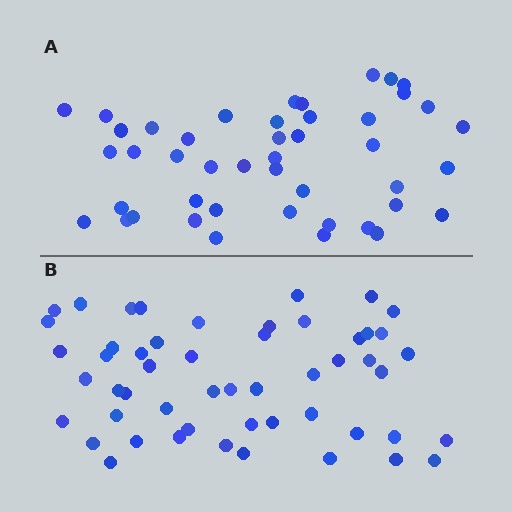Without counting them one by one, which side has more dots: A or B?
Region B (the bottom region) has more dots.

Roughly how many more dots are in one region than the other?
Region B has roughly 8 or so more dots than region A.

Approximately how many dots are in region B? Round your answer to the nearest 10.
About 50 dots. (The exact count is 52, which rounds to 50.)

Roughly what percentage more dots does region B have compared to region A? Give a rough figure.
About 15% more.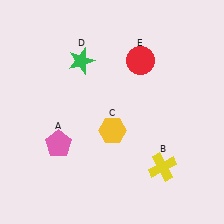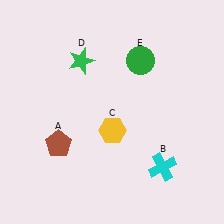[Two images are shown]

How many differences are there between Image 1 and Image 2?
There are 3 differences between the two images.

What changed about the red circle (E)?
In Image 1, E is red. In Image 2, it changed to green.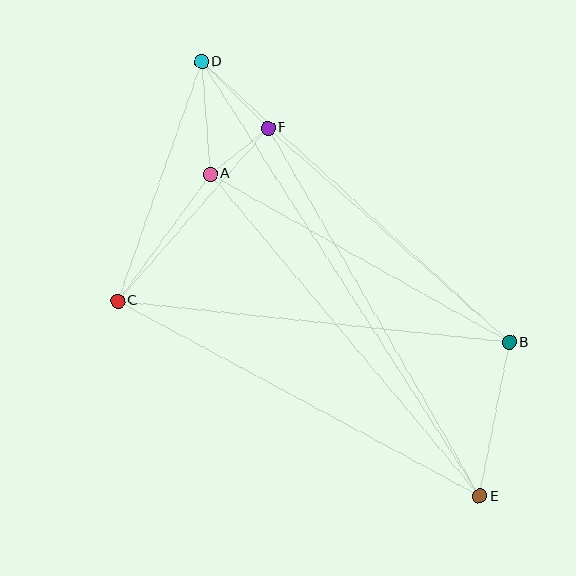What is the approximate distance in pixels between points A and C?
The distance between A and C is approximately 157 pixels.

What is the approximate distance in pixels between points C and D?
The distance between C and D is approximately 253 pixels.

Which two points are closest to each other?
Points A and F are closest to each other.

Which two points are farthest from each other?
Points D and E are farthest from each other.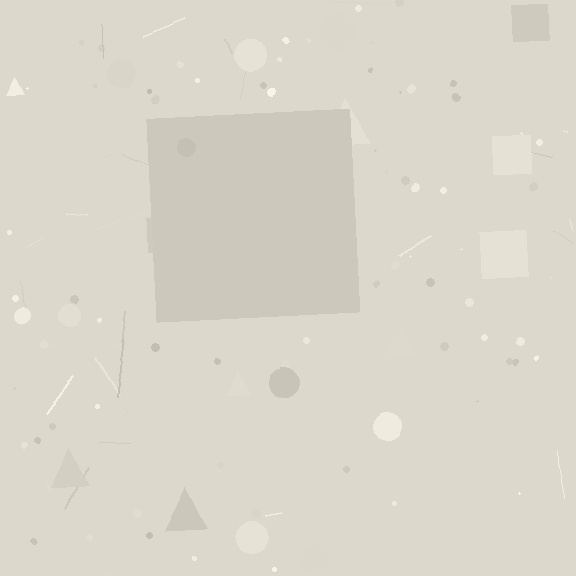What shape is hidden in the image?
A square is hidden in the image.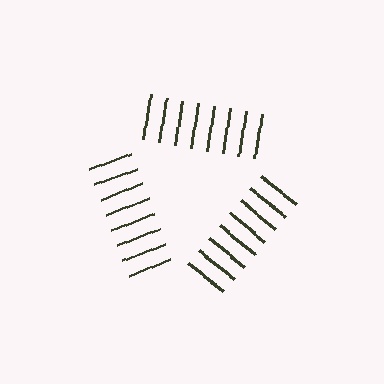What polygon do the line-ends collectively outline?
An illusory triangle — the line segments terminate on its edges but no continuous stroke is drawn.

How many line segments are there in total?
24 — 8 along each of the 3 edges.